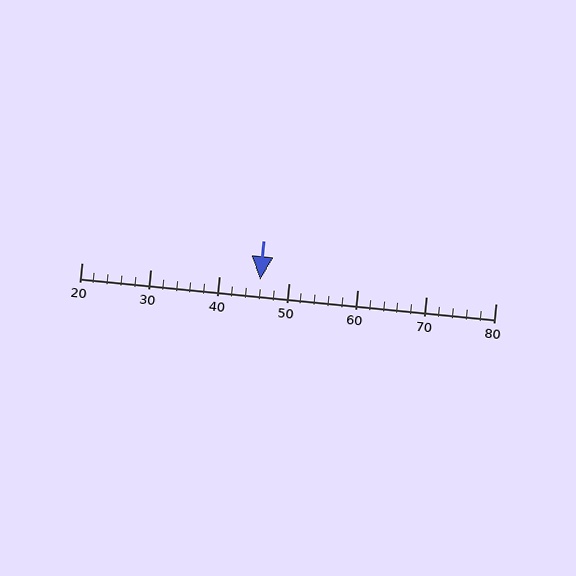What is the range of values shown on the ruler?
The ruler shows values from 20 to 80.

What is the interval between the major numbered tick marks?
The major tick marks are spaced 10 units apart.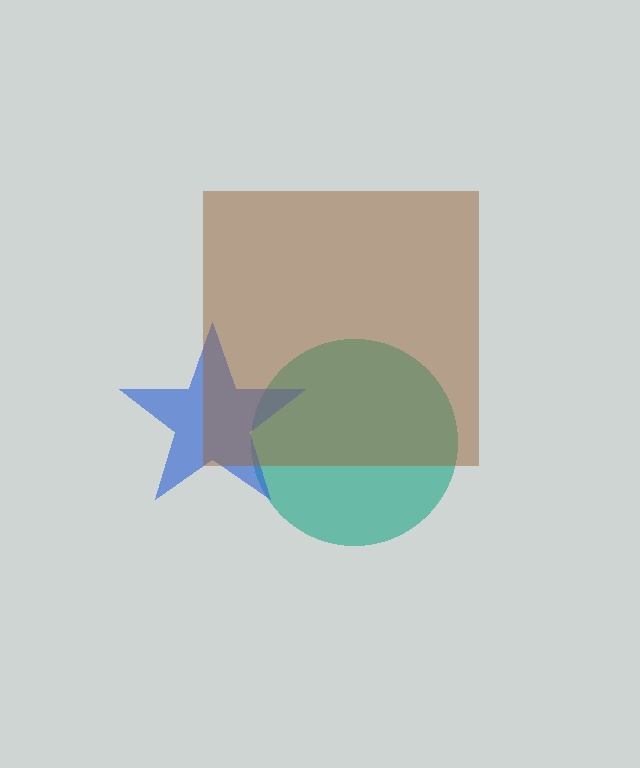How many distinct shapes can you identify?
There are 3 distinct shapes: a teal circle, a blue star, a brown square.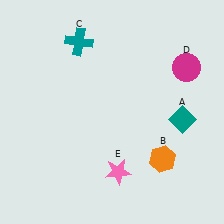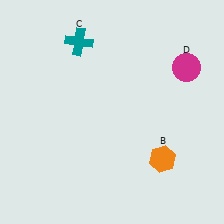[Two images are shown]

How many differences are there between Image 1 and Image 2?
There are 2 differences between the two images.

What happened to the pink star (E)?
The pink star (E) was removed in Image 2. It was in the bottom-right area of Image 1.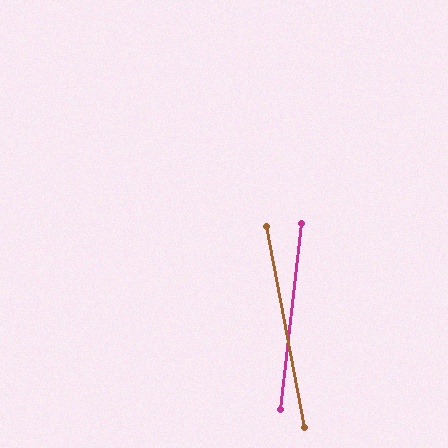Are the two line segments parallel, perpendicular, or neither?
Neither parallel nor perpendicular — they differ by about 17°.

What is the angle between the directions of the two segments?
Approximately 17 degrees.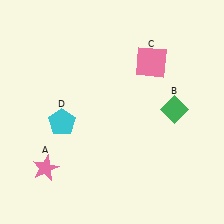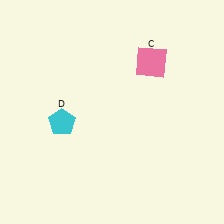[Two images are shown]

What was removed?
The green diamond (B), the pink star (A) were removed in Image 2.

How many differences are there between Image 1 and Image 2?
There are 2 differences between the two images.